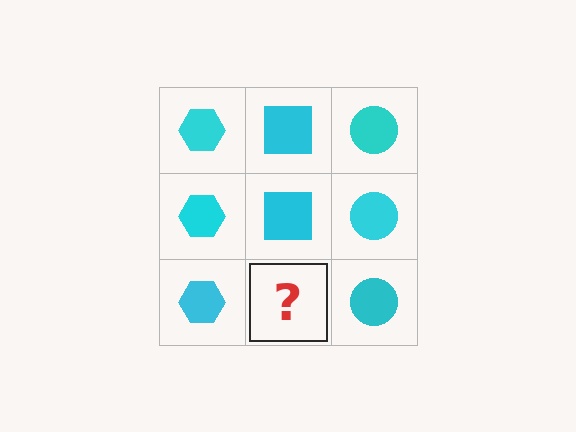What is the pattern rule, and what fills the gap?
The rule is that each column has a consistent shape. The gap should be filled with a cyan square.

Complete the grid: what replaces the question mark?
The question mark should be replaced with a cyan square.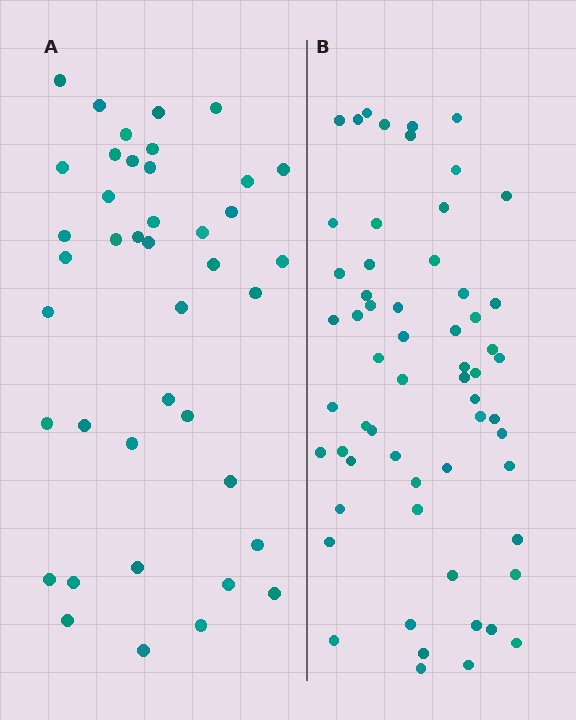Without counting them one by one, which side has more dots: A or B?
Region B (the right region) has more dots.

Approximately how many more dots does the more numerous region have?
Region B has approximately 20 more dots than region A.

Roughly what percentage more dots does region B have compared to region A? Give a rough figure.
About 45% more.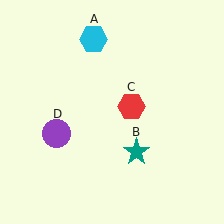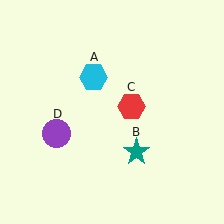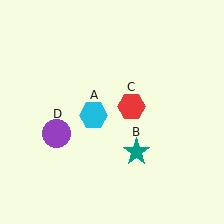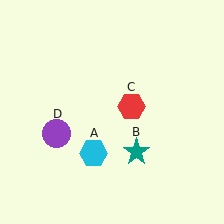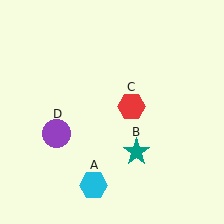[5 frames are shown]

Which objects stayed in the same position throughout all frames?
Teal star (object B) and red hexagon (object C) and purple circle (object D) remained stationary.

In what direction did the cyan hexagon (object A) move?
The cyan hexagon (object A) moved down.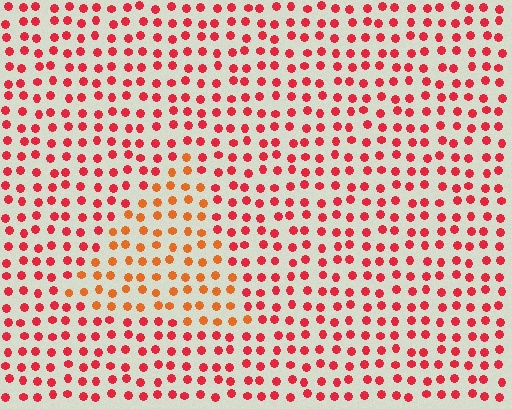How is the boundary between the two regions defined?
The boundary is defined purely by a slight shift in hue (about 30 degrees). Spacing, size, and orientation are identical on both sides.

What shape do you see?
I see a triangle.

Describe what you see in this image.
The image is filled with small red elements in a uniform arrangement. A triangle-shaped region is visible where the elements are tinted to a slightly different hue, forming a subtle color boundary.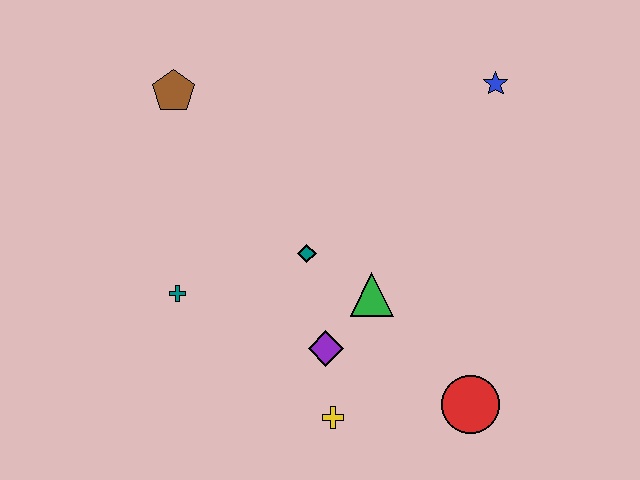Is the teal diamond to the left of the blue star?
Yes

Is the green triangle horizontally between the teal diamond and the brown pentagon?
No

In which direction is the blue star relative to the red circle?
The blue star is above the red circle.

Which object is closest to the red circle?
The yellow cross is closest to the red circle.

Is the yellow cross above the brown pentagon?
No